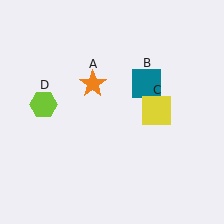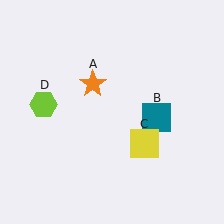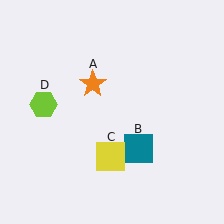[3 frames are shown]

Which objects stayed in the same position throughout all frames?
Orange star (object A) and lime hexagon (object D) remained stationary.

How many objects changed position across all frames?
2 objects changed position: teal square (object B), yellow square (object C).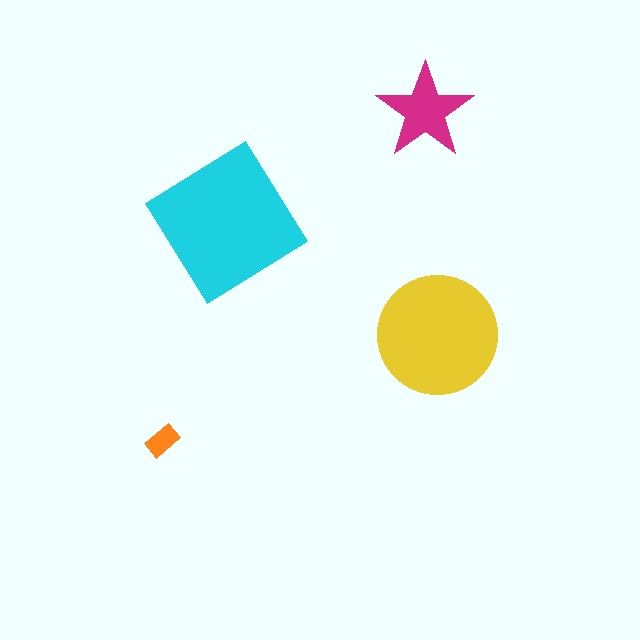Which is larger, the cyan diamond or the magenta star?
The cyan diamond.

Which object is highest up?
The magenta star is topmost.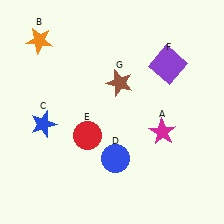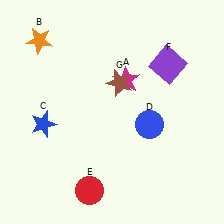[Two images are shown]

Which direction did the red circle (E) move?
The red circle (E) moved down.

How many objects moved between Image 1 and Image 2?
3 objects moved between the two images.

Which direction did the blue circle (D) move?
The blue circle (D) moved up.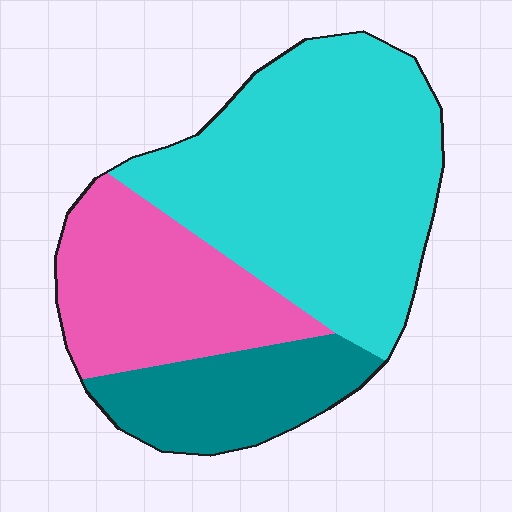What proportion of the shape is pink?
Pink takes up about one quarter (1/4) of the shape.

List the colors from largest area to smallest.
From largest to smallest: cyan, pink, teal.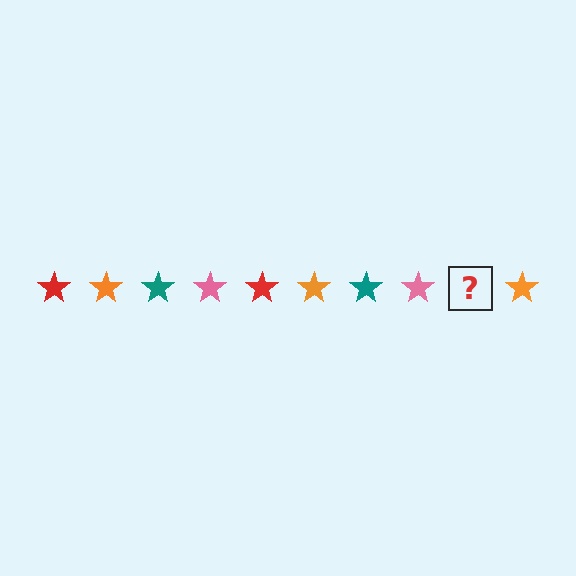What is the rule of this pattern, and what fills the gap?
The rule is that the pattern cycles through red, orange, teal, pink stars. The gap should be filled with a red star.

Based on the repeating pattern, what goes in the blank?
The blank should be a red star.